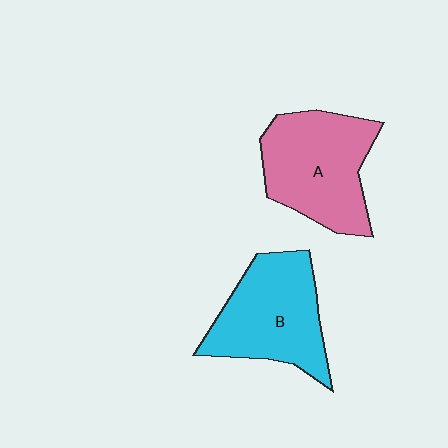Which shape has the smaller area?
Shape B (cyan).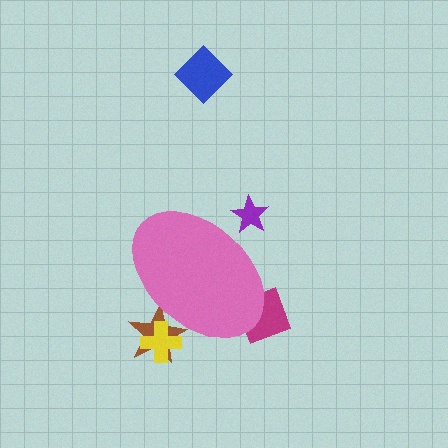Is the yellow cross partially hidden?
Yes, the yellow cross is partially hidden behind the pink ellipse.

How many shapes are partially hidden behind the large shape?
4 shapes are partially hidden.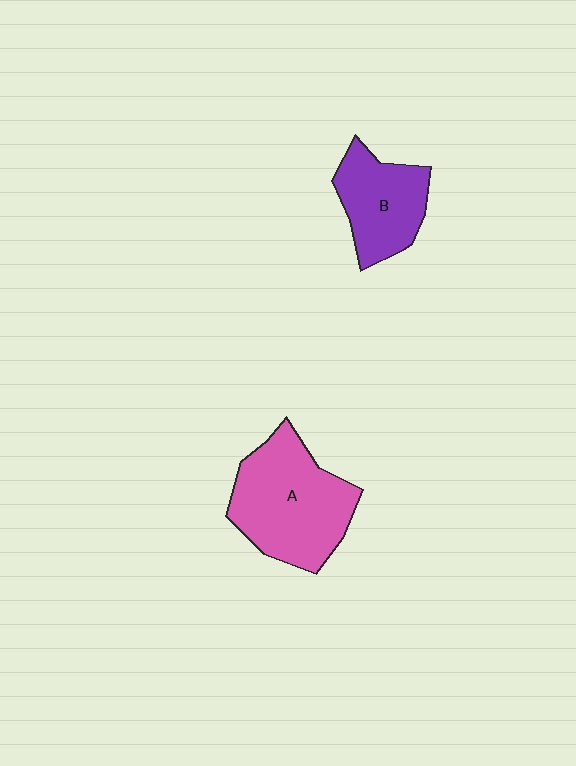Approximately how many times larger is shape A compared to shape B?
Approximately 1.5 times.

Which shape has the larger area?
Shape A (pink).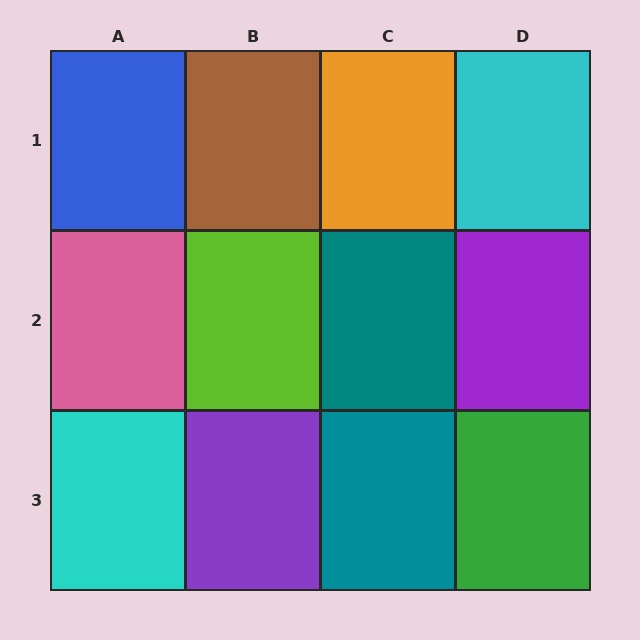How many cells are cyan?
2 cells are cyan.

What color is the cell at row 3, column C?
Teal.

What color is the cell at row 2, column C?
Teal.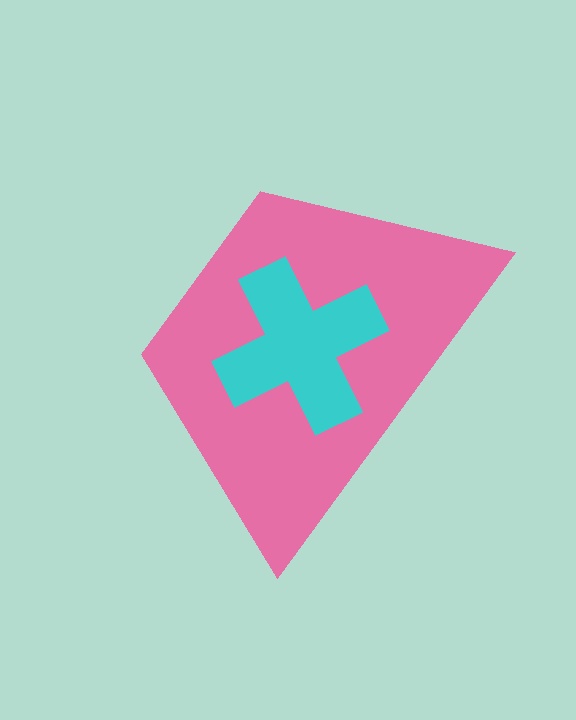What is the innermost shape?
The cyan cross.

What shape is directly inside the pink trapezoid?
The cyan cross.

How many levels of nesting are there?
2.